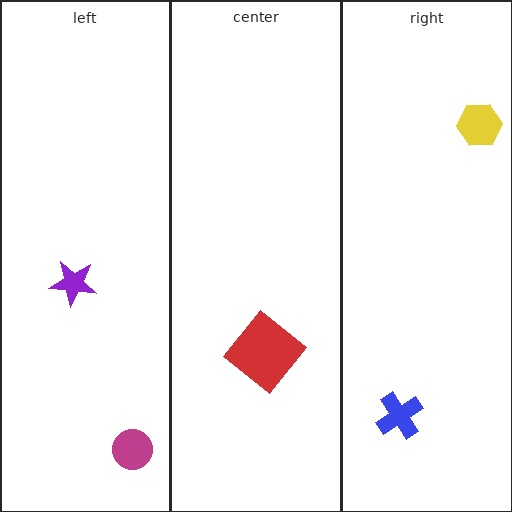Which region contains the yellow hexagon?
The right region.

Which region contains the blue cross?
The right region.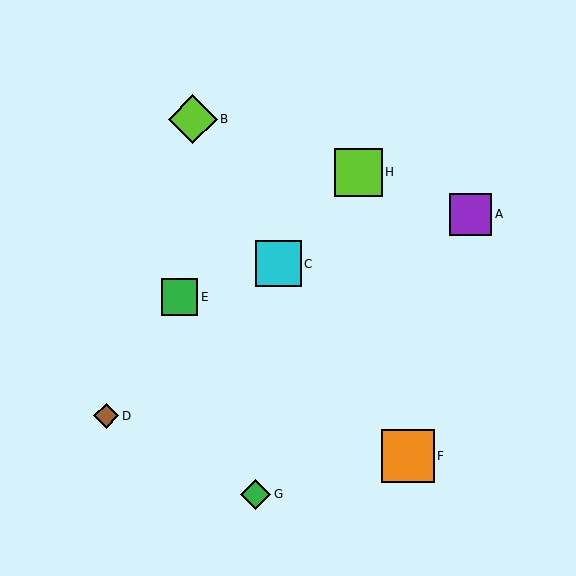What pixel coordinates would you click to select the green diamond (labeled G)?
Click at (255, 494) to select the green diamond G.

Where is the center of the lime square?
The center of the lime square is at (358, 172).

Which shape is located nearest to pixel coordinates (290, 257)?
The cyan square (labeled C) at (278, 264) is nearest to that location.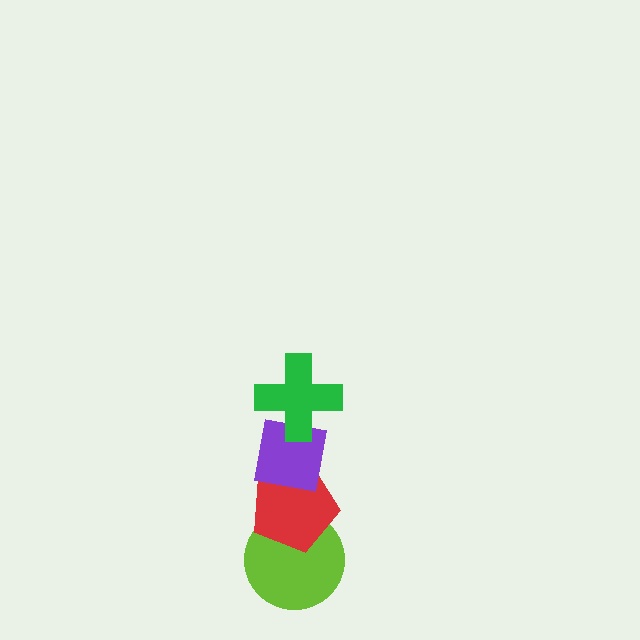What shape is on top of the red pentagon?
The purple square is on top of the red pentagon.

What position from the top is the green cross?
The green cross is 1st from the top.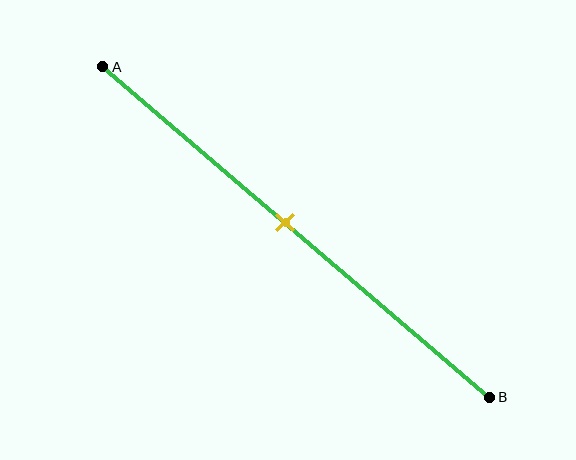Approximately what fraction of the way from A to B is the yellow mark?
The yellow mark is approximately 45% of the way from A to B.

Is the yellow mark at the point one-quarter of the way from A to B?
No, the mark is at about 45% from A, not at the 25% one-quarter point.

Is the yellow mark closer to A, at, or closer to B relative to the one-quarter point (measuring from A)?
The yellow mark is closer to point B than the one-quarter point of segment AB.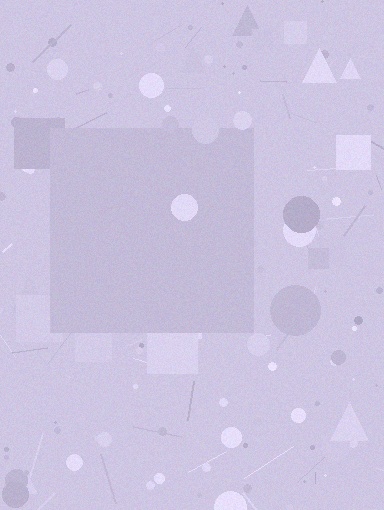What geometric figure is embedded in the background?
A square is embedded in the background.